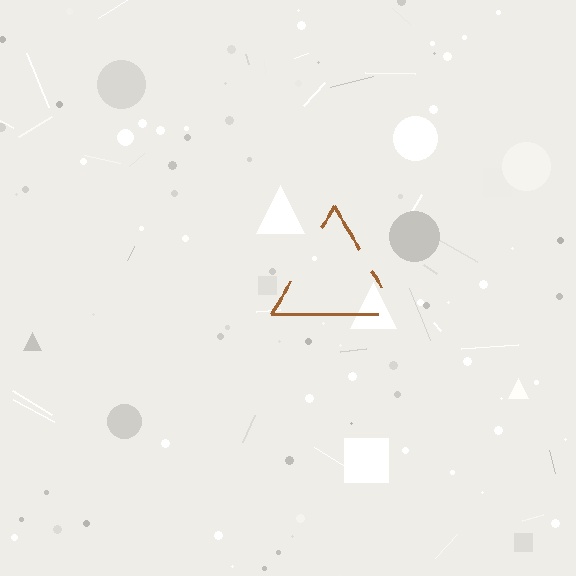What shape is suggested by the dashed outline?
The dashed outline suggests a triangle.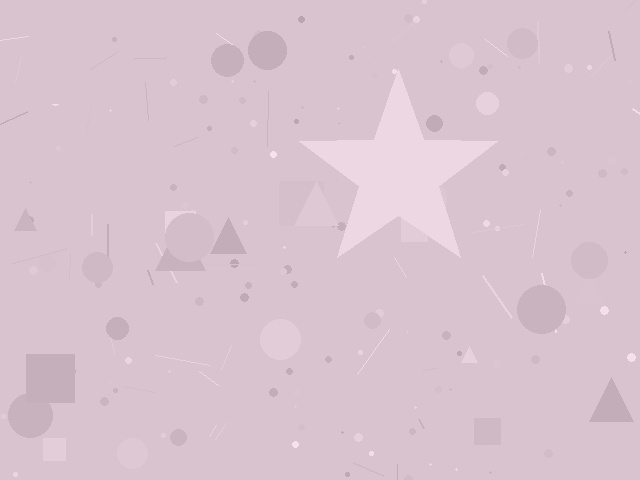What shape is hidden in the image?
A star is hidden in the image.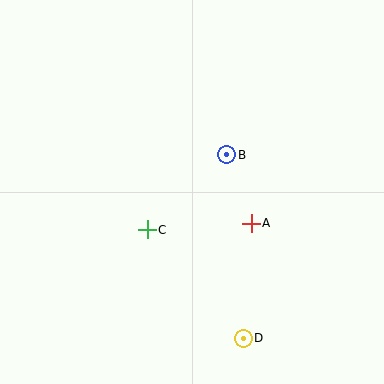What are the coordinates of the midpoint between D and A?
The midpoint between D and A is at (247, 281).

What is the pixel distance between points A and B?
The distance between A and B is 73 pixels.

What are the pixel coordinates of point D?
Point D is at (243, 338).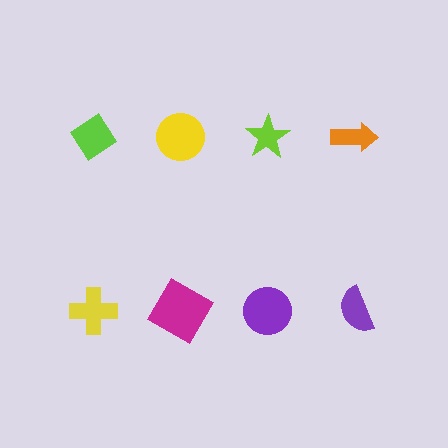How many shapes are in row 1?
4 shapes.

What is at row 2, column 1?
A yellow cross.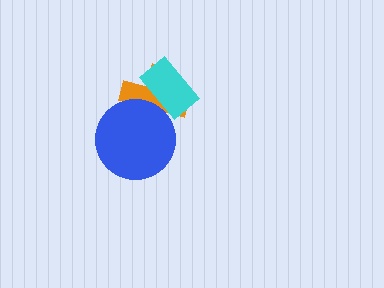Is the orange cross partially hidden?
Yes, it is partially covered by another shape.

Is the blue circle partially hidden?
No, no other shape covers it.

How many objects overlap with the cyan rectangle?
1 object overlaps with the cyan rectangle.